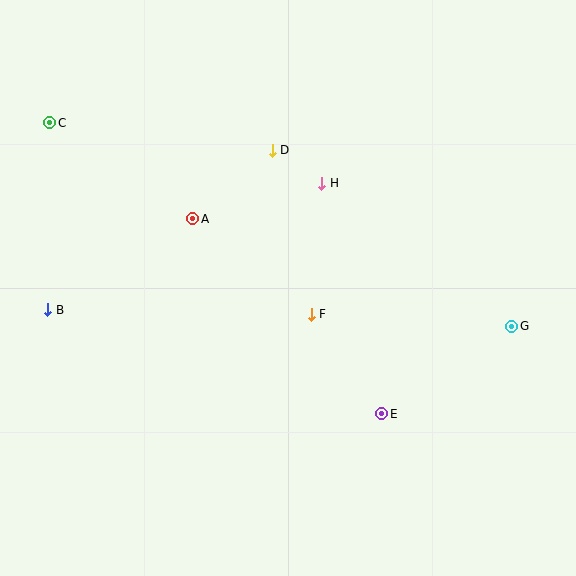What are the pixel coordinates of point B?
Point B is at (48, 310).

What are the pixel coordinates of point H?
Point H is at (322, 183).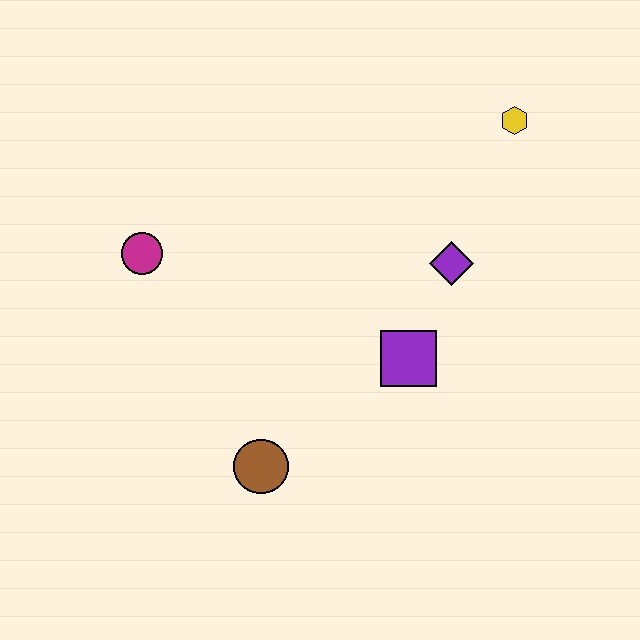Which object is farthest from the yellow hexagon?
The brown circle is farthest from the yellow hexagon.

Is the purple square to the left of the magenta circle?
No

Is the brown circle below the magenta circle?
Yes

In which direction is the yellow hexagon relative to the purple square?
The yellow hexagon is above the purple square.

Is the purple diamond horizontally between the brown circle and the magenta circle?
No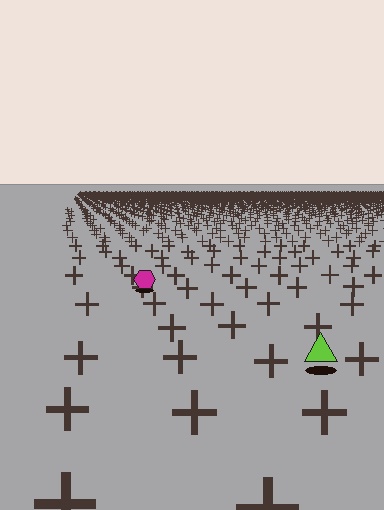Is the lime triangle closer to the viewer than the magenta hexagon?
Yes. The lime triangle is closer — you can tell from the texture gradient: the ground texture is coarser near it.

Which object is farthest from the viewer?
The magenta hexagon is farthest from the viewer. It appears smaller and the ground texture around it is denser.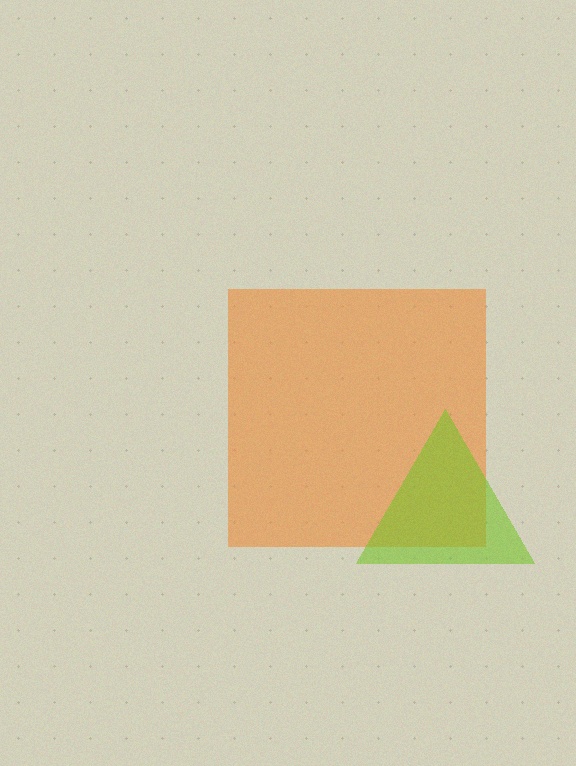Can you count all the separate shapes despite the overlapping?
Yes, there are 2 separate shapes.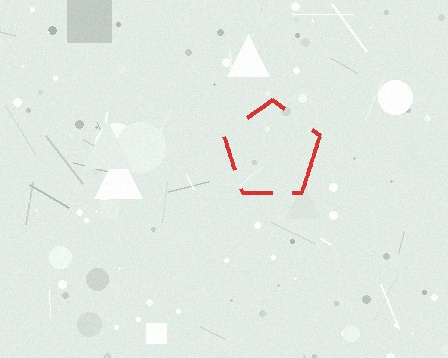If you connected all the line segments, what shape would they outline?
They would outline a pentagon.